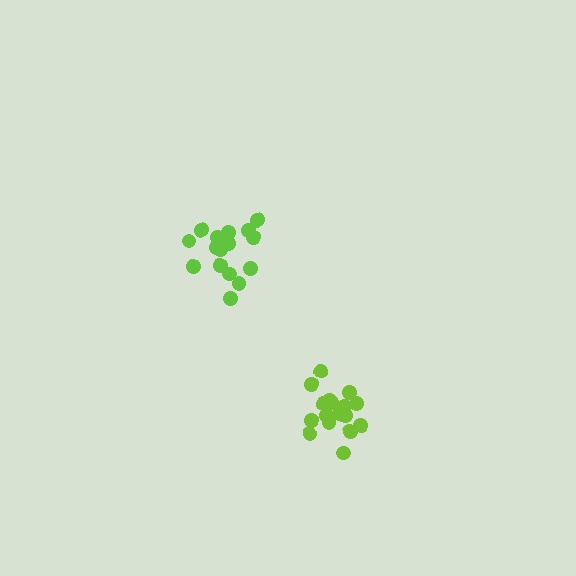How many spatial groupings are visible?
There are 2 spatial groupings.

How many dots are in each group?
Group 1: 16 dots, Group 2: 18 dots (34 total).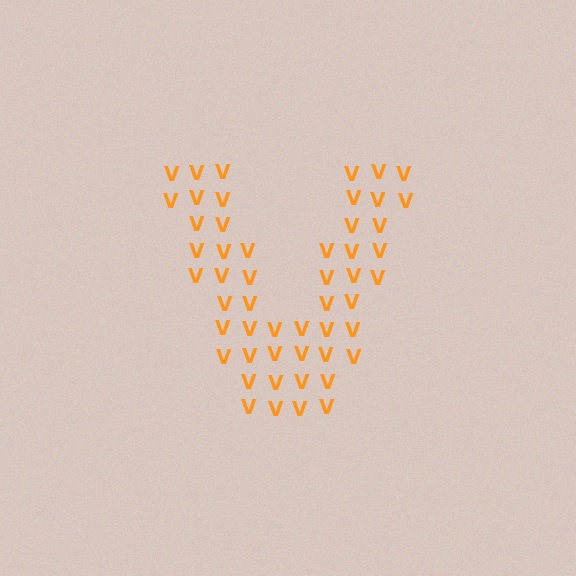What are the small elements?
The small elements are letter V's.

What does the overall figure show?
The overall figure shows the letter V.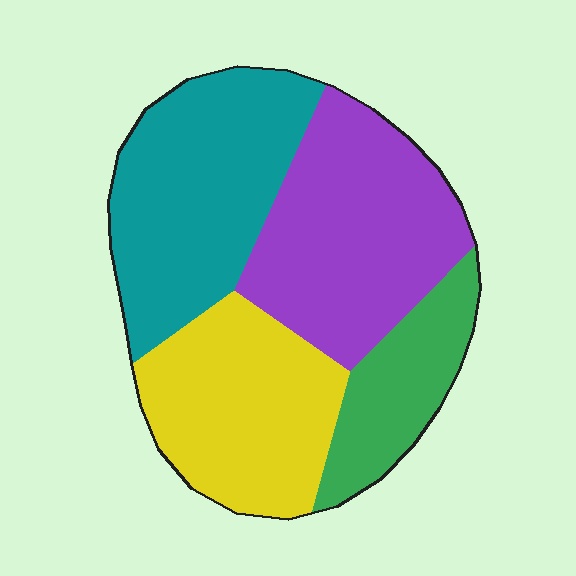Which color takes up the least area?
Green, at roughly 15%.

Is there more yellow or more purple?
Purple.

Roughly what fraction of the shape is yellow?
Yellow covers about 25% of the shape.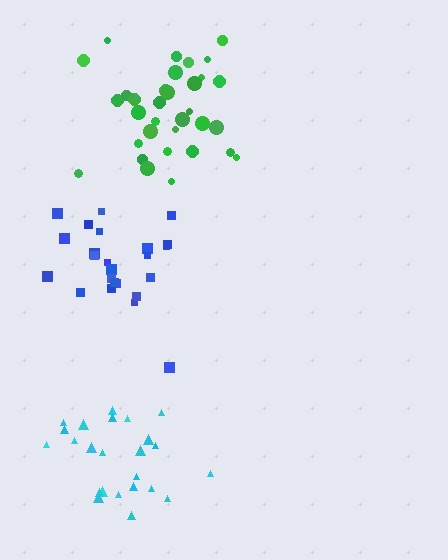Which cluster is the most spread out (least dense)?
Blue.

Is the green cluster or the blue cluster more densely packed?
Green.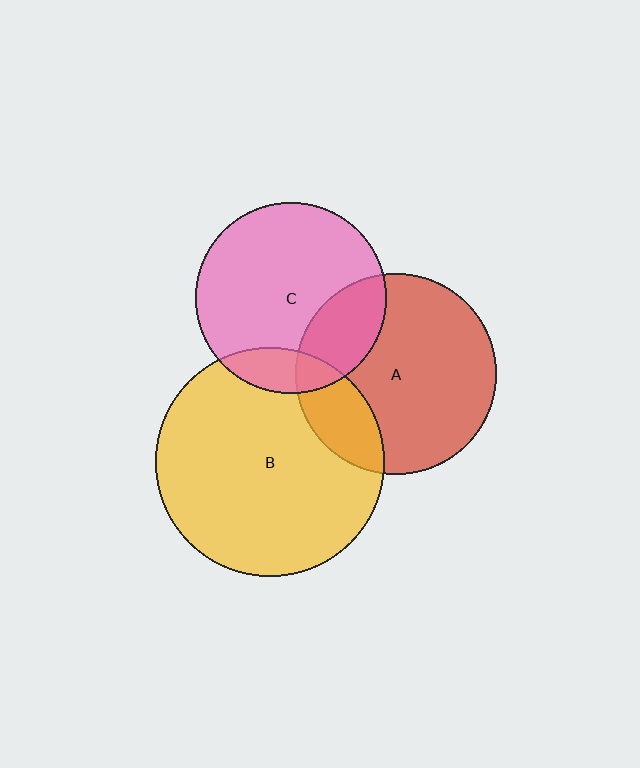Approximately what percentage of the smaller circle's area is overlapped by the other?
Approximately 25%.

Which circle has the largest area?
Circle B (yellow).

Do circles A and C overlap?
Yes.